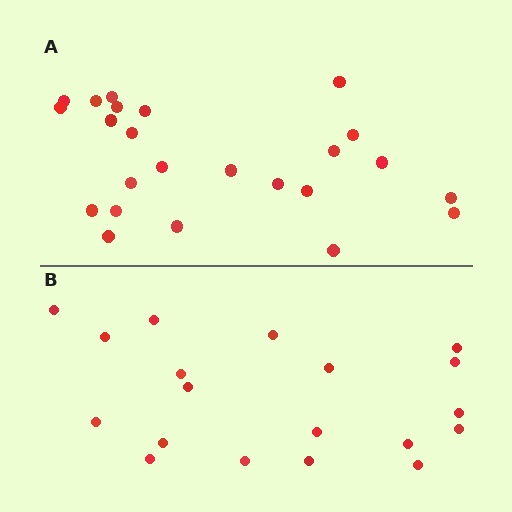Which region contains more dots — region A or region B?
Region A (the top region) has more dots.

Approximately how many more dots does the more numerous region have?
Region A has about 5 more dots than region B.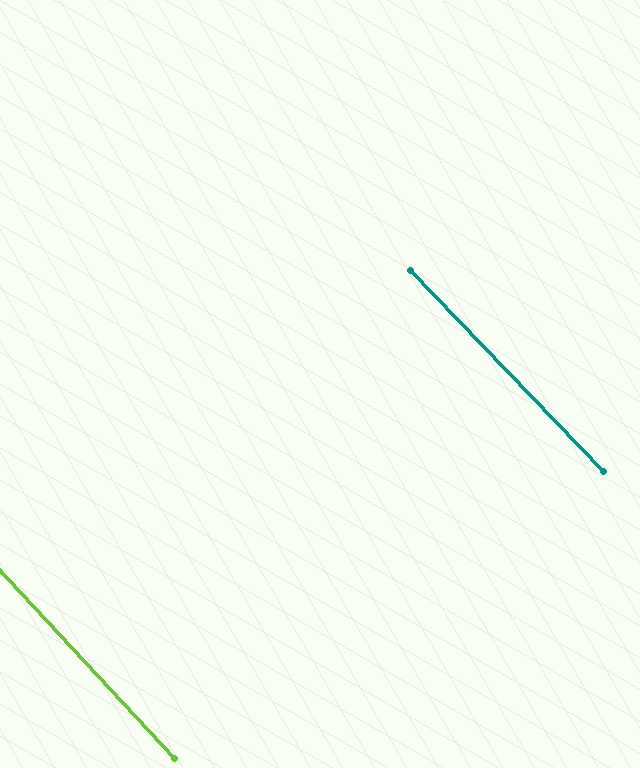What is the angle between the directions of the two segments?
Approximately 1 degree.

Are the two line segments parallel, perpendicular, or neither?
Parallel — their directions differ by only 1.0°.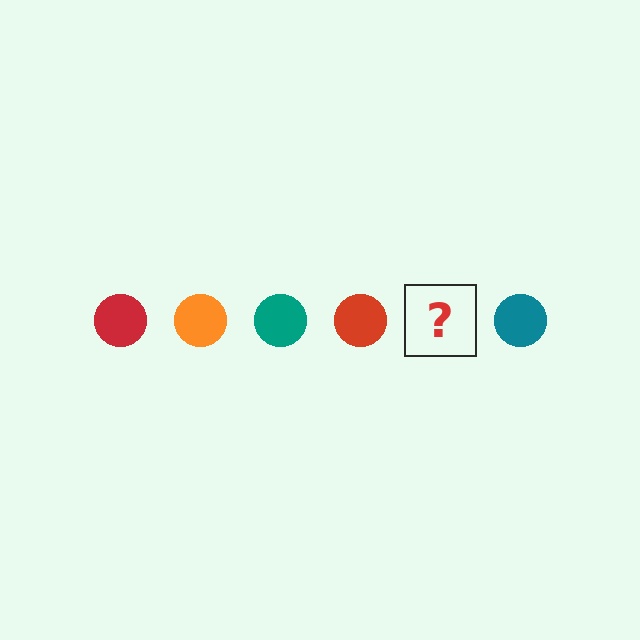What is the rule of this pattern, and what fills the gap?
The rule is that the pattern cycles through red, orange, teal circles. The gap should be filled with an orange circle.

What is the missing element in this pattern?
The missing element is an orange circle.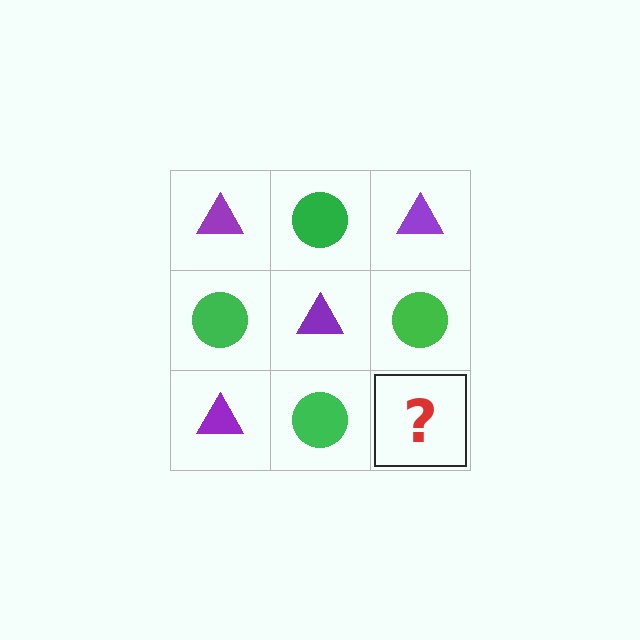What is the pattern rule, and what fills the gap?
The rule is that it alternates purple triangle and green circle in a checkerboard pattern. The gap should be filled with a purple triangle.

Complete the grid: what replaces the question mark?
The question mark should be replaced with a purple triangle.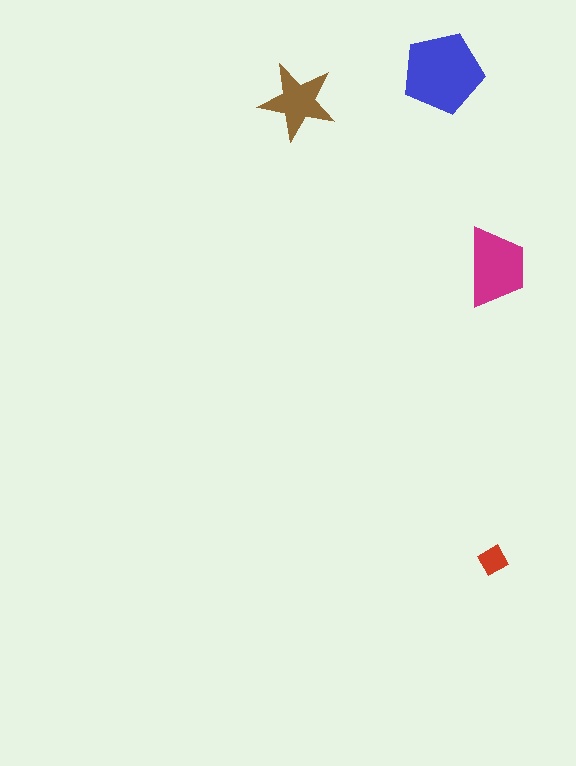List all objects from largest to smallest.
The blue pentagon, the magenta trapezoid, the brown star, the red diamond.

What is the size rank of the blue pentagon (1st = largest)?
1st.